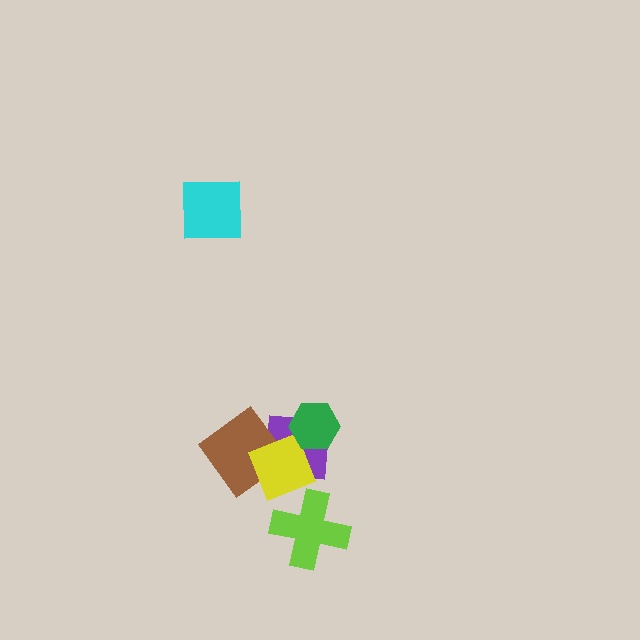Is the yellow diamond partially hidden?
Yes, it is partially covered by another shape.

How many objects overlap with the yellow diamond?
3 objects overlap with the yellow diamond.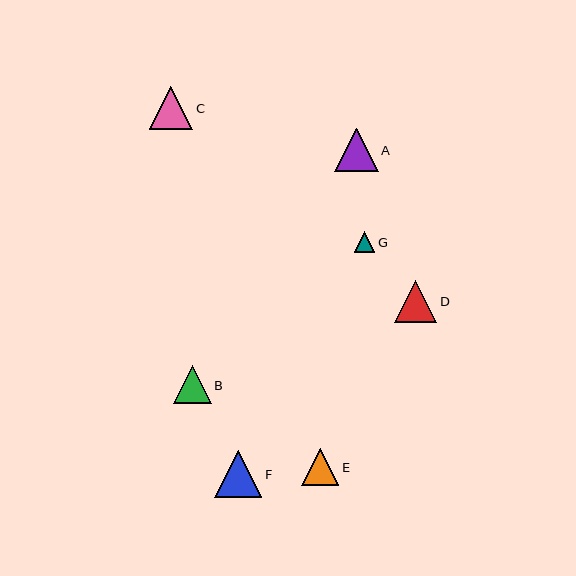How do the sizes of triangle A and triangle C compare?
Triangle A and triangle C are approximately the same size.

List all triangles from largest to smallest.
From largest to smallest: F, A, C, D, B, E, G.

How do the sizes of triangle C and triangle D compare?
Triangle C and triangle D are approximately the same size.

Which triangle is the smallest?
Triangle G is the smallest with a size of approximately 20 pixels.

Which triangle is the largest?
Triangle F is the largest with a size of approximately 47 pixels.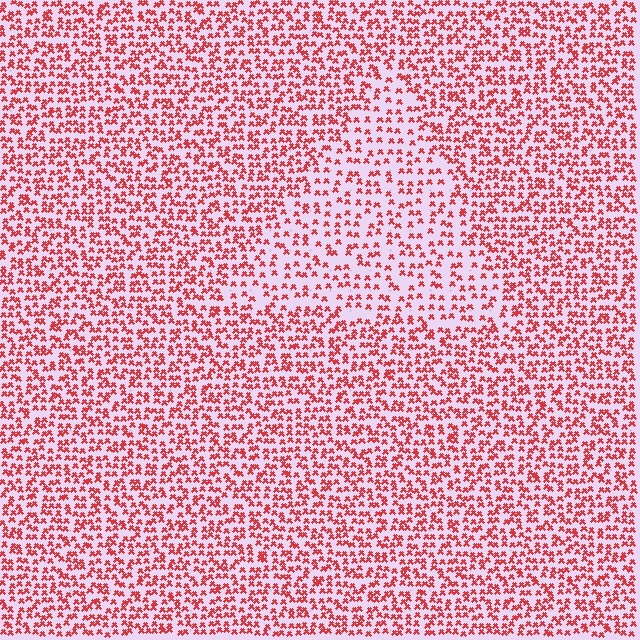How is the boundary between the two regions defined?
The boundary is defined by a change in element density (approximately 1.7x ratio). All elements are the same color, size, and shape.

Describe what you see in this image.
The image contains small red elements arranged at two different densities. A triangle-shaped region is visible where the elements are less densely packed than the surrounding area.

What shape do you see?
I see a triangle.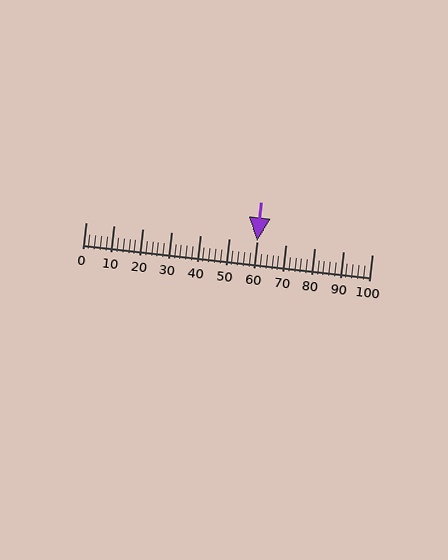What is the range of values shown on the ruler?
The ruler shows values from 0 to 100.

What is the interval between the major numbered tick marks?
The major tick marks are spaced 10 units apart.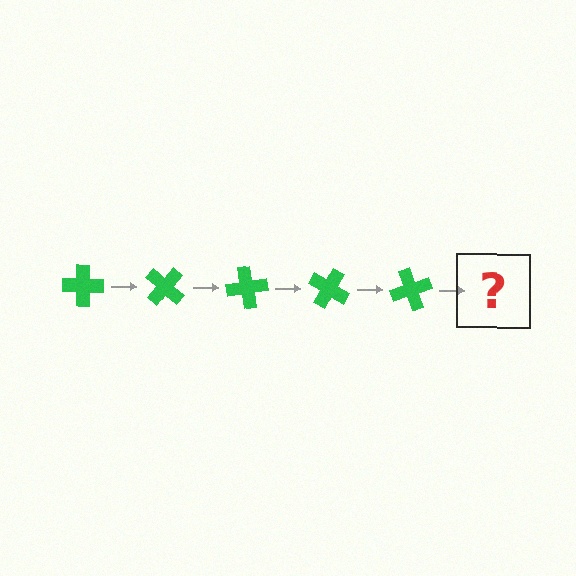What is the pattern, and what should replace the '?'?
The pattern is that the cross rotates 40 degrees each step. The '?' should be a green cross rotated 200 degrees.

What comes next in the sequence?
The next element should be a green cross rotated 200 degrees.